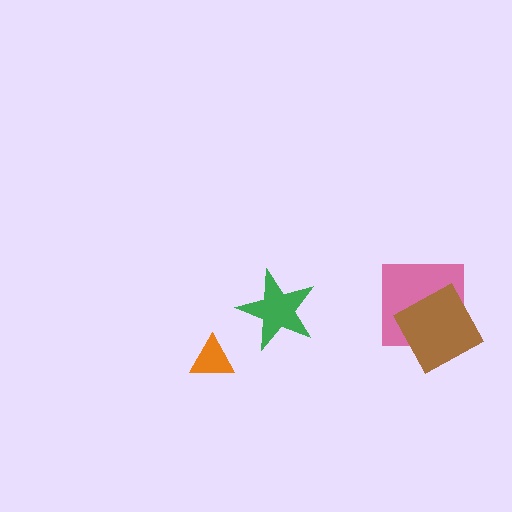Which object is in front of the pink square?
The brown square is in front of the pink square.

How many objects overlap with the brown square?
1 object overlaps with the brown square.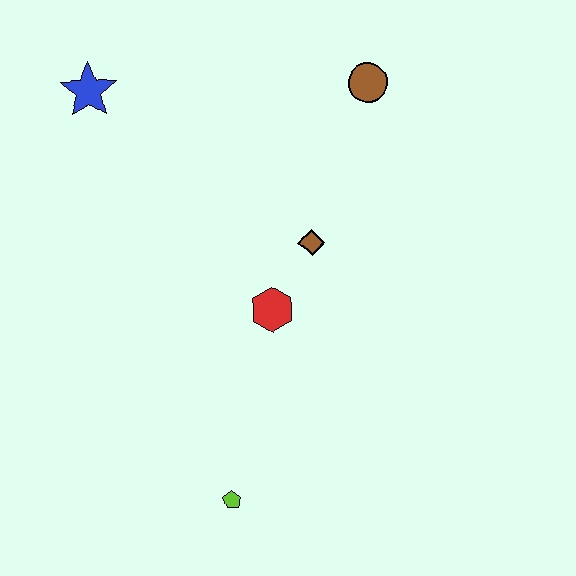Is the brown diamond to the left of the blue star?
No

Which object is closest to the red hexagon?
The brown diamond is closest to the red hexagon.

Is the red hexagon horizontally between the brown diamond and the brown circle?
No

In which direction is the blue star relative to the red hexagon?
The blue star is above the red hexagon.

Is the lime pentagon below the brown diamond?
Yes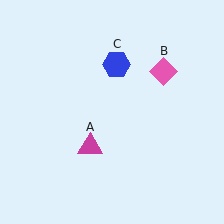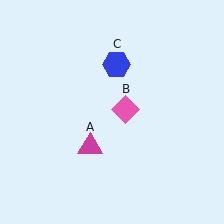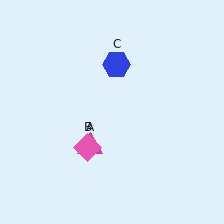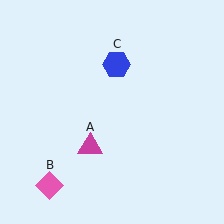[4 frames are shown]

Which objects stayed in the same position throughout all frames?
Magenta triangle (object A) and blue hexagon (object C) remained stationary.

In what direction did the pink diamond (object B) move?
The pink diamond (object B) moved down and to the left.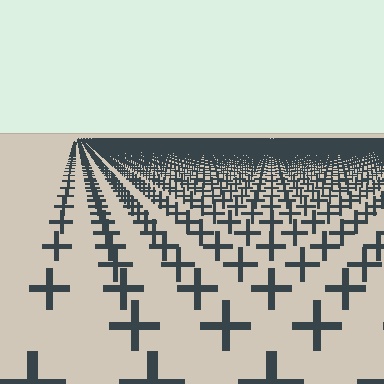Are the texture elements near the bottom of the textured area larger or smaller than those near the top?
Larger. Near the bottom, elements are closer to the viewer and appear at a bigger on-screen size.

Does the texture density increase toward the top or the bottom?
Density increases toward the top.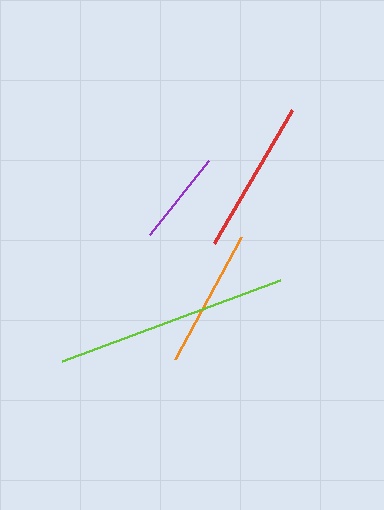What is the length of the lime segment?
The lime segment is approximately 232 pixels long.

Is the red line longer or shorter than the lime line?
The lime line is longer than the red line.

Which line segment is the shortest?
The purple line is the shortest at approximately 94 pixels.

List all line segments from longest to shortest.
From longest to shortest: lime, red, orange, purple.